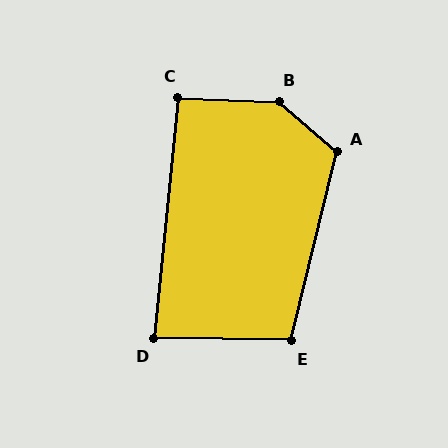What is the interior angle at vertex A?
Approximately 117 degrees (obtuse).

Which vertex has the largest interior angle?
B, at approximately 141 degrees.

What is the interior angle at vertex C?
Approximately 94 degrees (approximately right).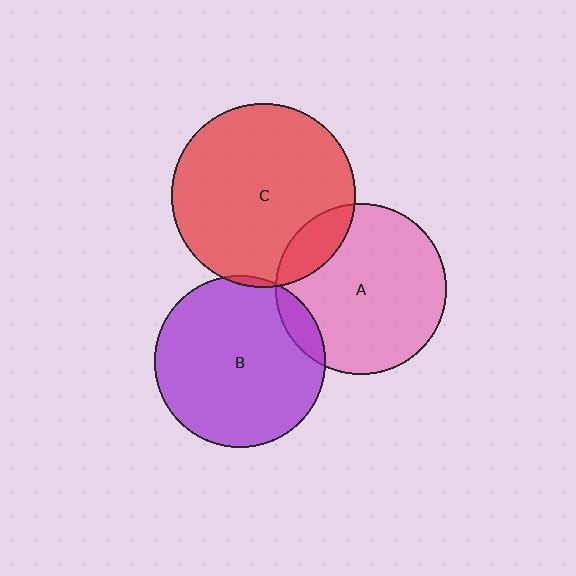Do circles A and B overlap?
Yes.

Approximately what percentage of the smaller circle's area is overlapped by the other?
Approximately 10%.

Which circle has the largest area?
Circle C (red).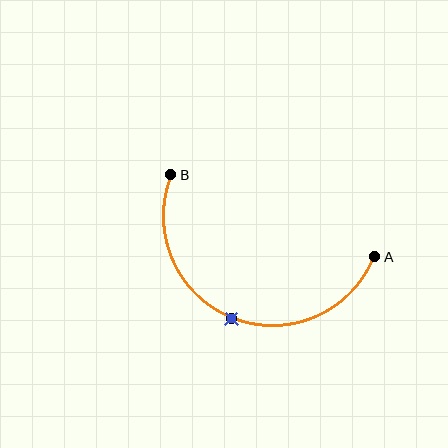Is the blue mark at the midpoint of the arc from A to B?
Yes. The blue mark lies on the arc at equal arc-length from both A and B — it is the arc midpoint.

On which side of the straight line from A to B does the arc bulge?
The arc bulges below the straight line connecting A and B.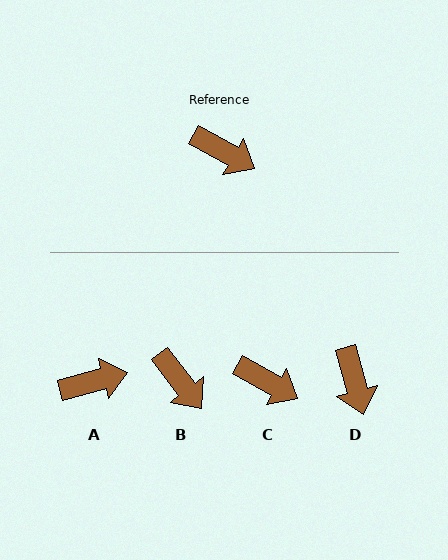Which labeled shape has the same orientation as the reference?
C.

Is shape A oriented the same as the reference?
No, it is off by about 44 degrees.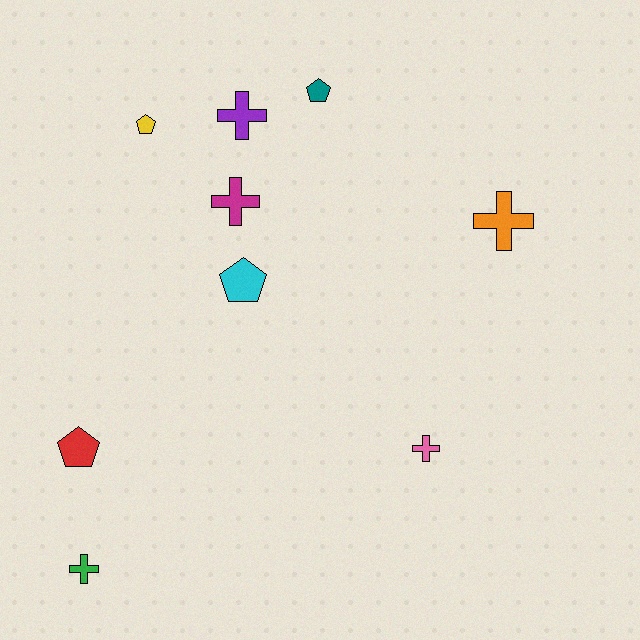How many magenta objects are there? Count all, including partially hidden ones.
There is 1 magenta object.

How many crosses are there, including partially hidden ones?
There are 5 crosses.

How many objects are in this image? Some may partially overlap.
There are 9 objects.